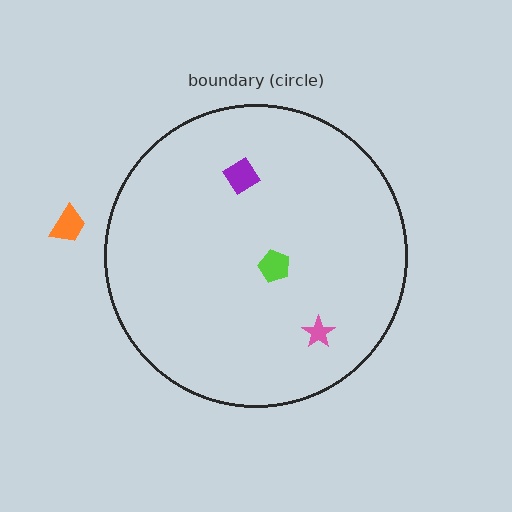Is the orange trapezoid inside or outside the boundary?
Outside.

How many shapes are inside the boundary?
3 inside, 1 outside.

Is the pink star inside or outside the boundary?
Inside.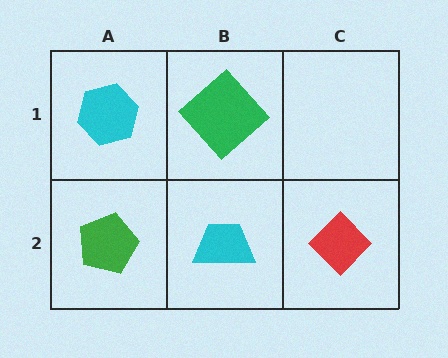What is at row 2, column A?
A green pentagon.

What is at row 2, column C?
A red diamond.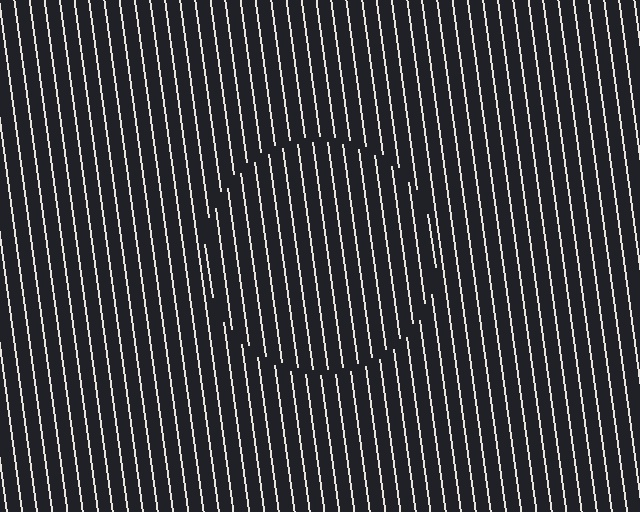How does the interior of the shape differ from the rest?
The interior of the shape contains the same grating, shifted by half a period — the contour is defined by the phase discontinuity where line-ends from the inner and outer gratings abut.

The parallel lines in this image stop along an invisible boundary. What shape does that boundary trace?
An illusory circle. The interior of the shape contains the same grating, shifted by half a period — the contour is defined by the phase discontinuity where line-ends from the inner and outer gratings abut.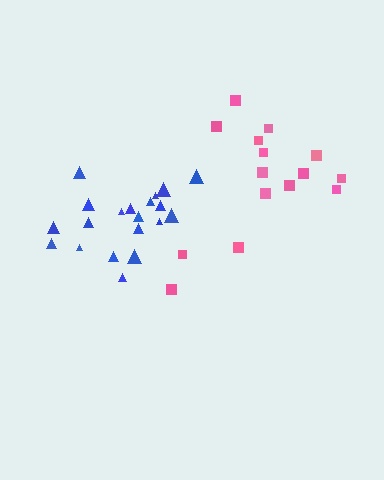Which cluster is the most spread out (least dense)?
Pink.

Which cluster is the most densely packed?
Blue.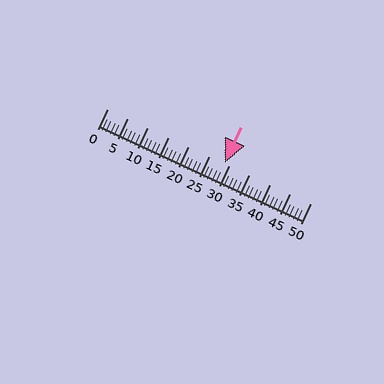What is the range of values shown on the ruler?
The ruler shows values from 0 to 50.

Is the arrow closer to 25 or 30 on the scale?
The arrow is closer to 30.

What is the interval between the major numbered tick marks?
The major tick marks are spaced 5 units apart.